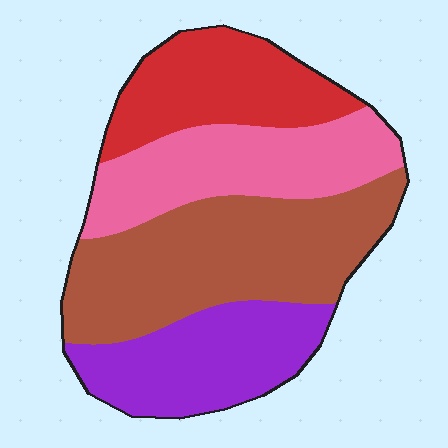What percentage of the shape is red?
Red takes up about one fifth (1/5) of the shape.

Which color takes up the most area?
Brown, at roughly 35%.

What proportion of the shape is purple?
Purple takes up about one fifth (1/5) of the shape.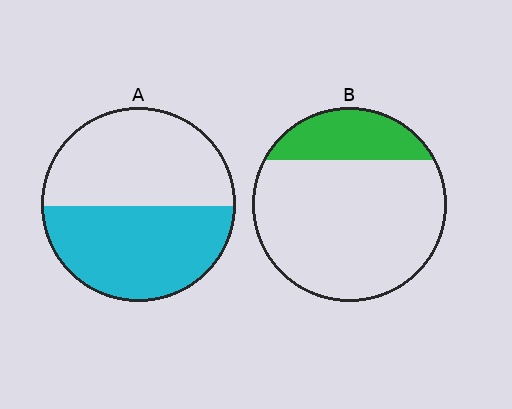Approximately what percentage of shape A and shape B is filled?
A is approximately 50% and B is approximately 20%.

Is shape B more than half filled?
No.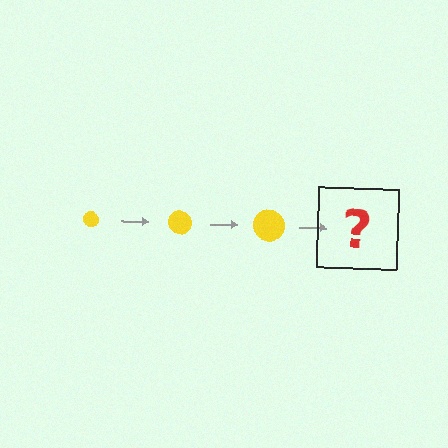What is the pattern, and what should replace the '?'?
The pattern is that the circle gets progressively larger each step. The '?' should be a yellow circle, larger than the previous one.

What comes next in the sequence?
The next element should be a yellow circle, larger than the previous one.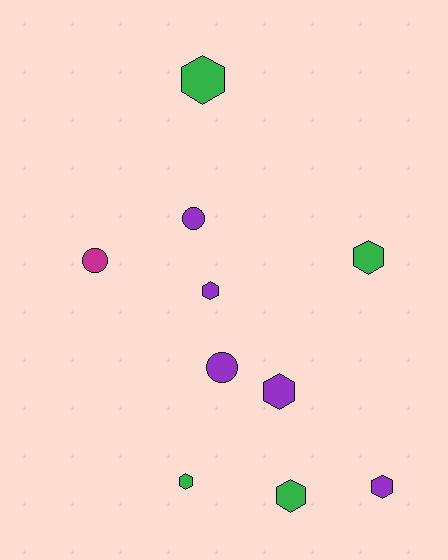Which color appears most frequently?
Purple, with 5 objects.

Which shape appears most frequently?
Hexagon, with 7 objects.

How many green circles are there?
There are no green circles.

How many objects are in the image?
There are 10 objects.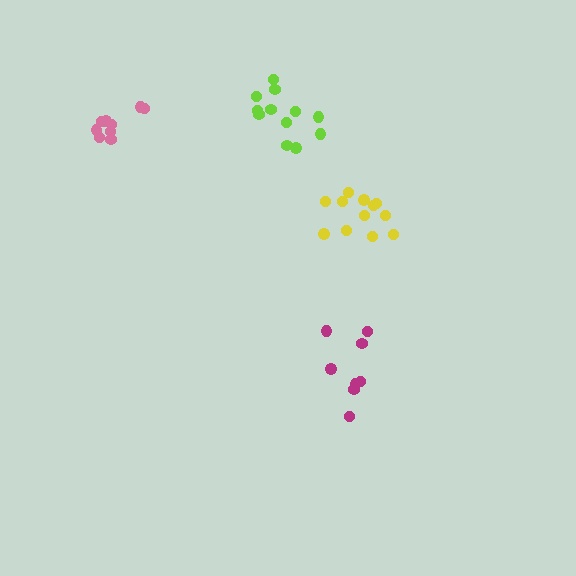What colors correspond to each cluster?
The clusters are colored: magenta, pink, lime, yellow.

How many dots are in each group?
Group 1: 8 dots, Group 2: 9 dots, Group 3: 12 dots, Group 4: 12 dots (41 total).